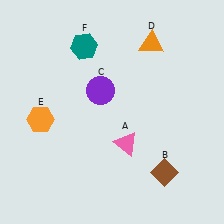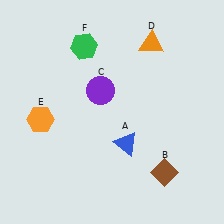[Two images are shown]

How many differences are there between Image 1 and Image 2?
There are 2 differences between the two images.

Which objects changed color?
A changed from pink to blue. F changed from teal to green.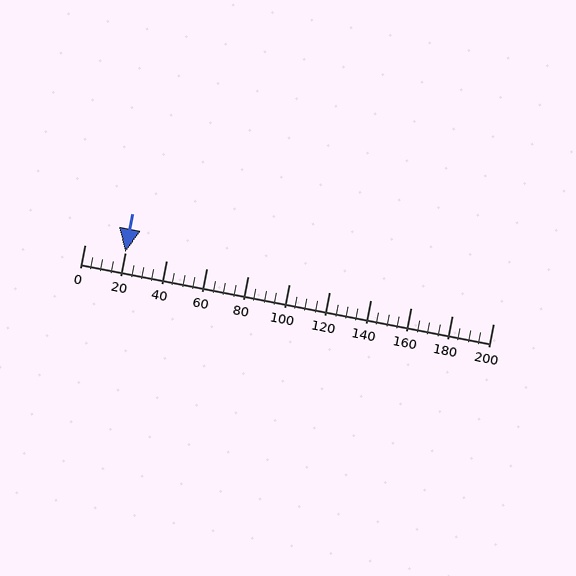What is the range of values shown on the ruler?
The ruler shows values from 0 to 200.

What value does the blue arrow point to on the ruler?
The blue arrow points to approximately 20.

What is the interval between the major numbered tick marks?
The major tick marks are spaced 20 units apart.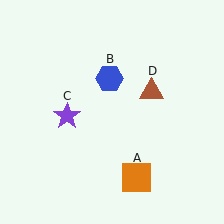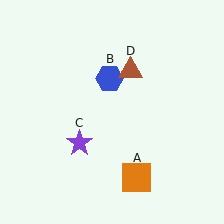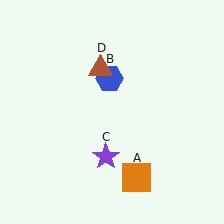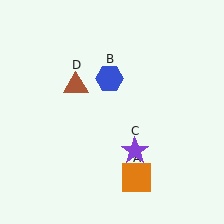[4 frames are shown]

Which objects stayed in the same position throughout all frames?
Orange square (object A) and blue hexagon (object B) remained stationary.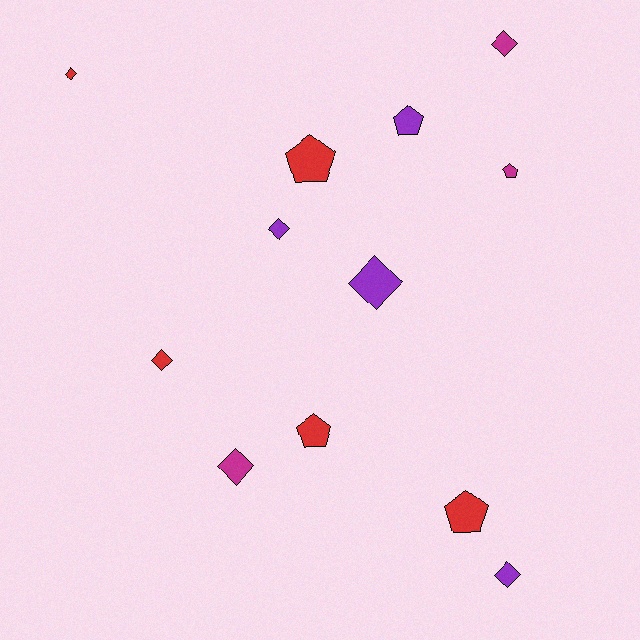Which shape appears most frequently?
Diamond, with 7 objects.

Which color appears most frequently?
Red, with 5 objects.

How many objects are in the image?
There are 12 objects.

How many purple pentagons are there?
There is 1 purple pentagon.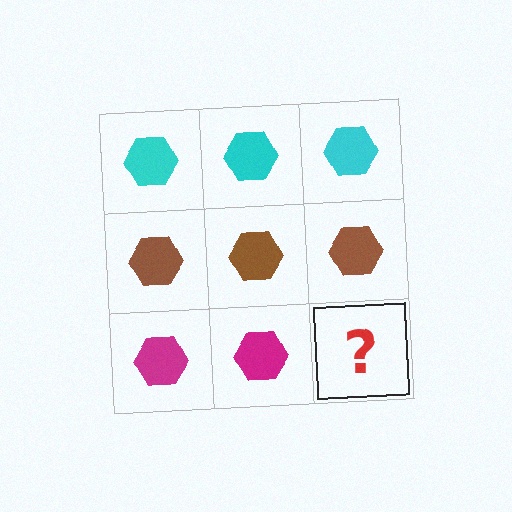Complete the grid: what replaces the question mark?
The question mark should be replaced with a magenta hexagon.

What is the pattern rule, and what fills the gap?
The rule is that each row has a consistent color. The gap should be filled with a magenta hexagon.